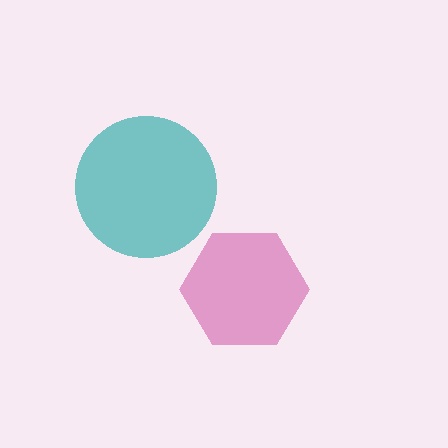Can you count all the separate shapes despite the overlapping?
Yes, there are 2 separate shapes.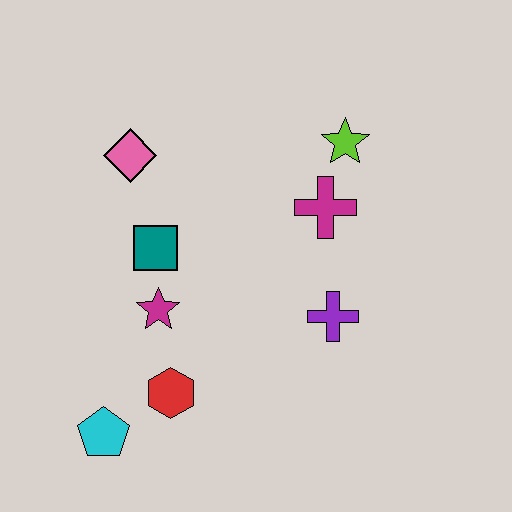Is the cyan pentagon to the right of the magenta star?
No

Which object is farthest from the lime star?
The cyan pentagon is farthest from the lime star.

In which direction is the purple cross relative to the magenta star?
The purple cross is to the right of the magenta star.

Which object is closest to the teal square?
The magenta star is closest to the teal square.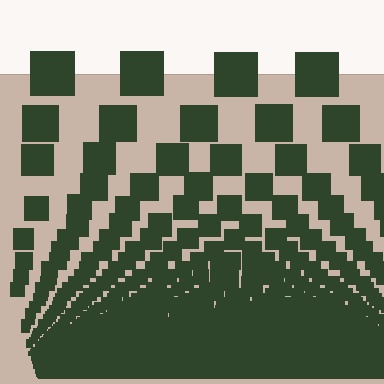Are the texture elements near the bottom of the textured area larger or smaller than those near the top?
Smaller. The gradient is inverted — elements near the bottom are smaller and denser.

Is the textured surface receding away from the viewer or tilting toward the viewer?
The surface appears to tilt toward the viewer. Texture elements get larger and sparser toward the top.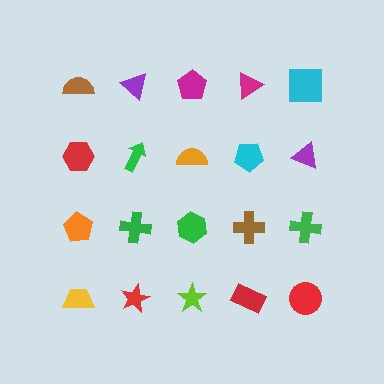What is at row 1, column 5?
A cyan square.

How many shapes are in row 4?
5 shapes.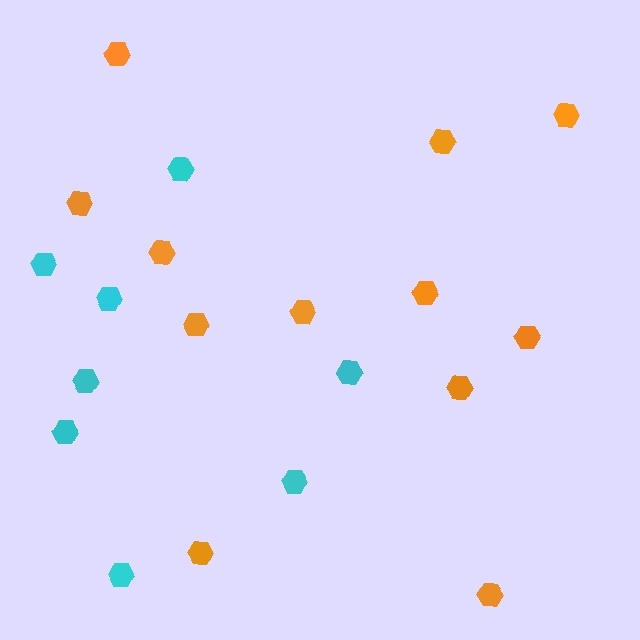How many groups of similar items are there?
There are 2 groups: one group of orange hexagons (12) and one group of cyan hexagons (8).